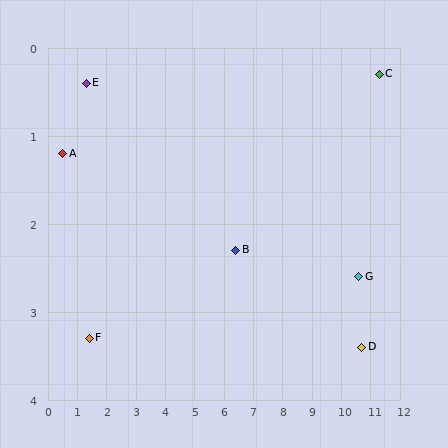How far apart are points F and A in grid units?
Points F and A are about 2.3 grid units apart.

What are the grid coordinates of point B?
Point B is at approximately (6.4, 2.3).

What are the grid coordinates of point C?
Point C is at approximately (11.3, 0.3).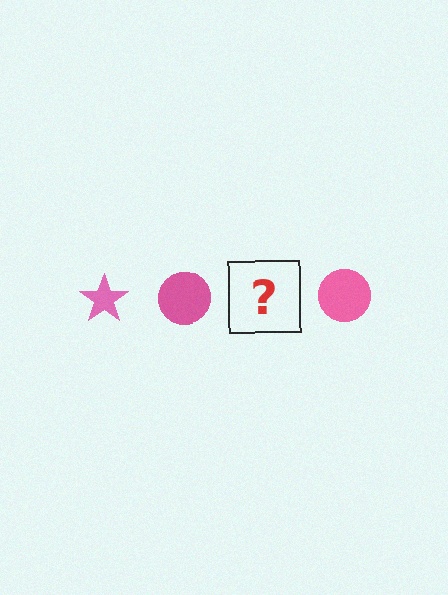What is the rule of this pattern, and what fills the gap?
The rule is that the pattern cycles through star, circle shapes in pink. The gap should be filled with a pink star.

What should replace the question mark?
The question mark should be replaced with a pink star.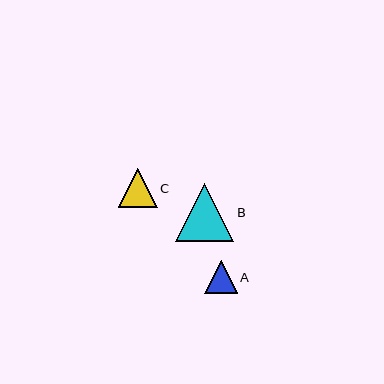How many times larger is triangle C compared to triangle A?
Triangle C is approximately 1.2 times the size of triangle A.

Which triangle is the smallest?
Triangle A is the smallest with a size of approximately 33 pixels.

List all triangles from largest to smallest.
From largest to smallest: B, C, A.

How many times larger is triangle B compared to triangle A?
Triangle B is approximately 1.8 times the size of triangle A.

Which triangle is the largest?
Triangle B is the largest with a size of approximately 58 pixels.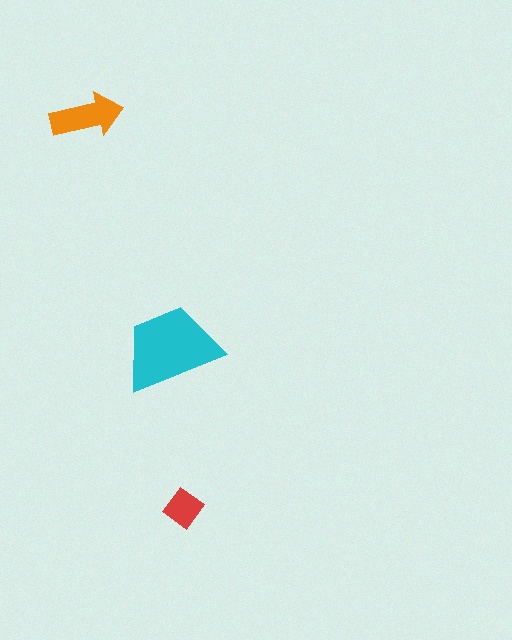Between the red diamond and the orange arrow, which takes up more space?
The orange arrow.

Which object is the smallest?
The red diamond.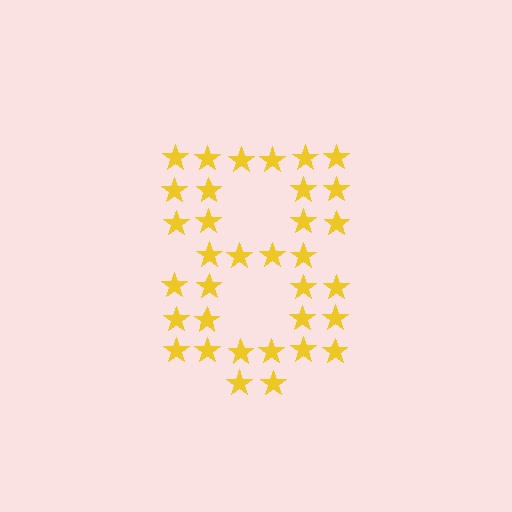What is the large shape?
The large shape is the digit 8.